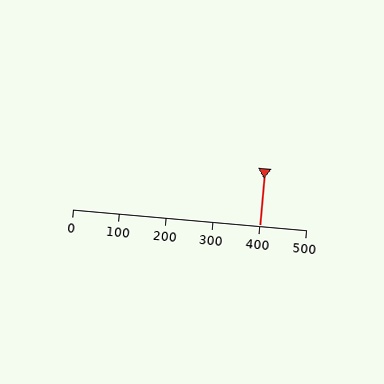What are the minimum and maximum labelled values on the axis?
The axis runs from 0 to 500.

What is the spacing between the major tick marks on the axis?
The major ticks are spaced 100 apart.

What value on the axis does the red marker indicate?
The marker indicates approximately 400.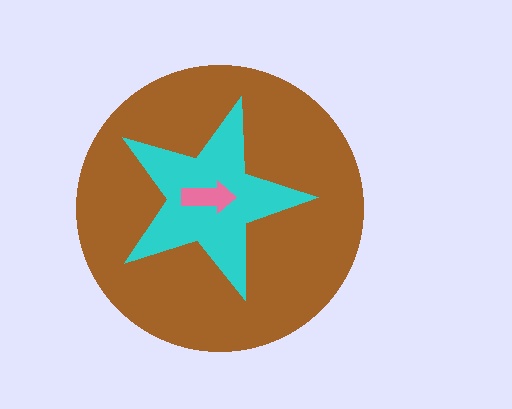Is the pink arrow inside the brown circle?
Yes.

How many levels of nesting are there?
3.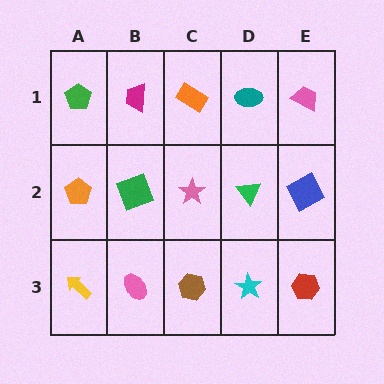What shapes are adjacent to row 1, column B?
A green square (row 2, column B), a green pentagon (row 1, column A), an orange rectangle (row 1, column C).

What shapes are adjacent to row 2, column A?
A green pentagon (row 1, column A), a yellow arrow (row 3, column A), a green square (row 2, column B).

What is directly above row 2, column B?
A magenta trapezoid.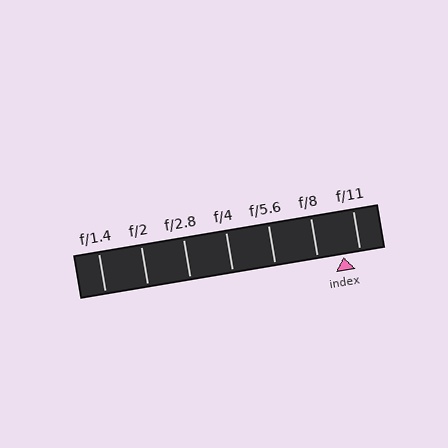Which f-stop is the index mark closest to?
The index mark is closest to f/11.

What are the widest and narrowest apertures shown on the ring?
The widest aperture shown is f/1.4 and the narrowest is f/11.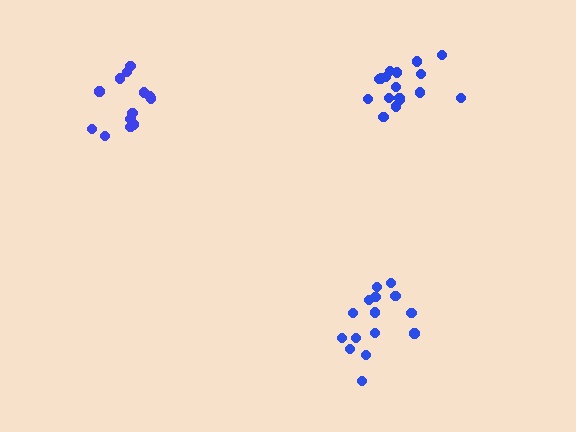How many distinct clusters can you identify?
There are 3 distinct clusters.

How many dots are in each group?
Group 1: 13 dots, Group 2: 17 dots, Group 3: 15 dots (45 total).